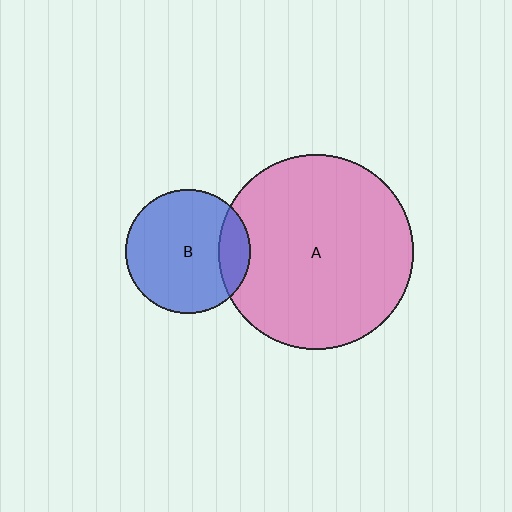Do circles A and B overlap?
Yes.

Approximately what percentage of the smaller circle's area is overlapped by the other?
Approximately 15%.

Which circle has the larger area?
Circle A (pink).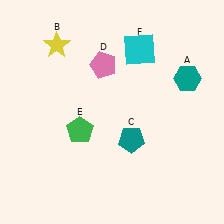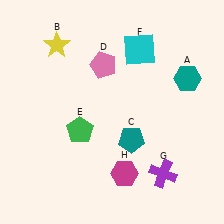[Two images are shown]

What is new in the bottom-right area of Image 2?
A magenta hexagon (H) was added in the bottom-right area of Image 2.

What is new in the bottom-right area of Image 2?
A purple cross (G) was added in the bottom-right area of Image 2.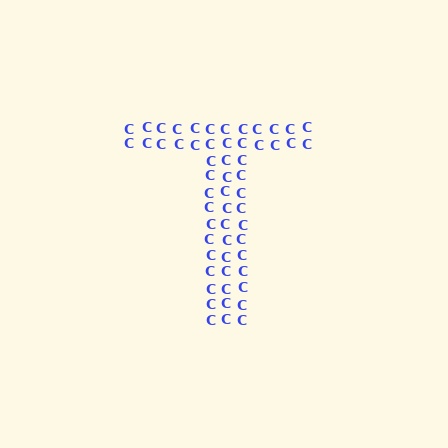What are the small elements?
The small elements are letter C's.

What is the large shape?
The large shape is the letter T.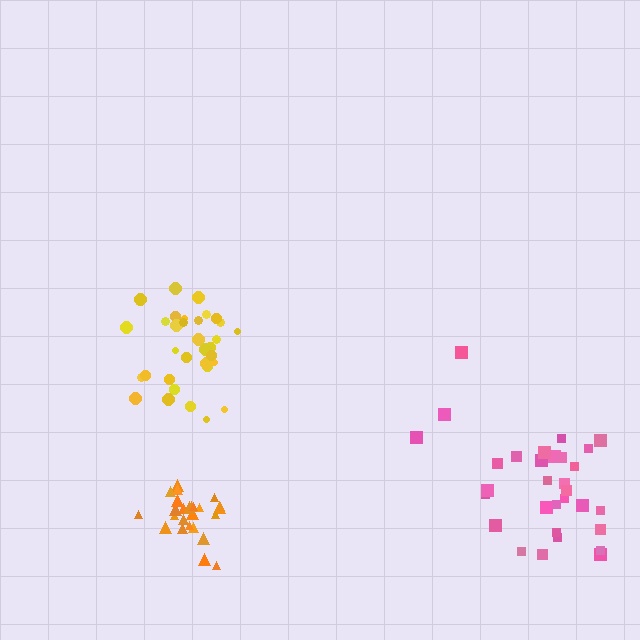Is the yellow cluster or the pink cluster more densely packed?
Yellow.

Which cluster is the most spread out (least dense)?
Pink.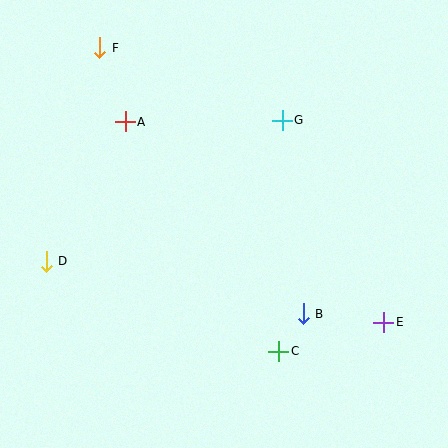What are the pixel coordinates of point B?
Point B is at (303, 314).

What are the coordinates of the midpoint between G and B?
The midpoint between G and B is at (293, 217).